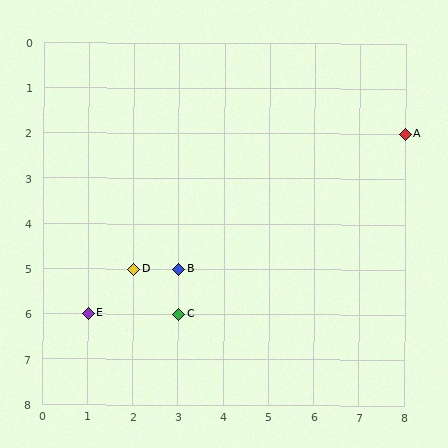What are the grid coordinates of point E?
Point E is at grid coordinates (1, 6).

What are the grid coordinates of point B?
Point B is at grid coordinates (3, 5).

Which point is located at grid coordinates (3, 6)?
Point C is at (3, 6).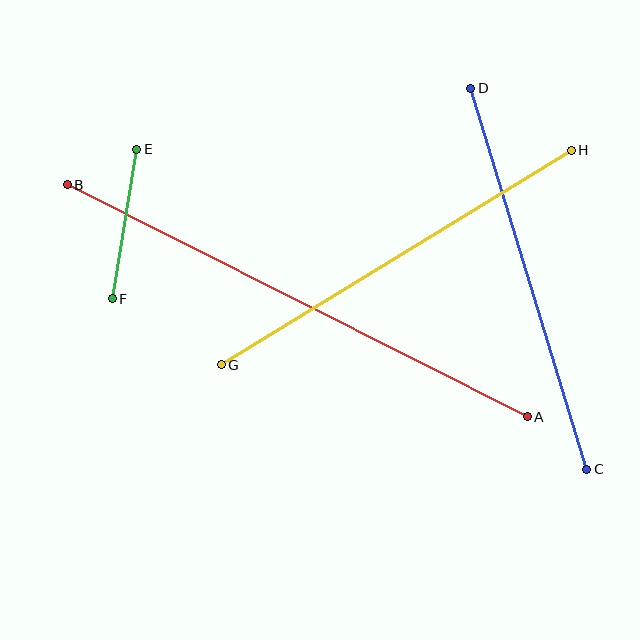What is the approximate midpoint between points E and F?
The midpoint is at approximately (125, 224) pixels.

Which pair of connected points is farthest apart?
Points A and B are farthest apart.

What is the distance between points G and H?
The distance is approximately 410 pixels.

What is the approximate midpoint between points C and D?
The midpoint is at approximately (529, 279) pixels.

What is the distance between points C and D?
The distance is approximately 398 pixels.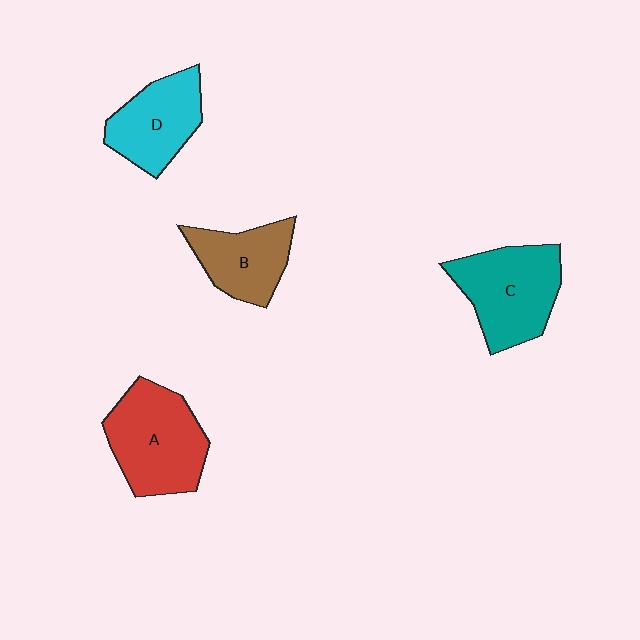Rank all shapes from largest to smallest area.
From largest to smallest: A (red), C (teal), D (cyan), B (brown).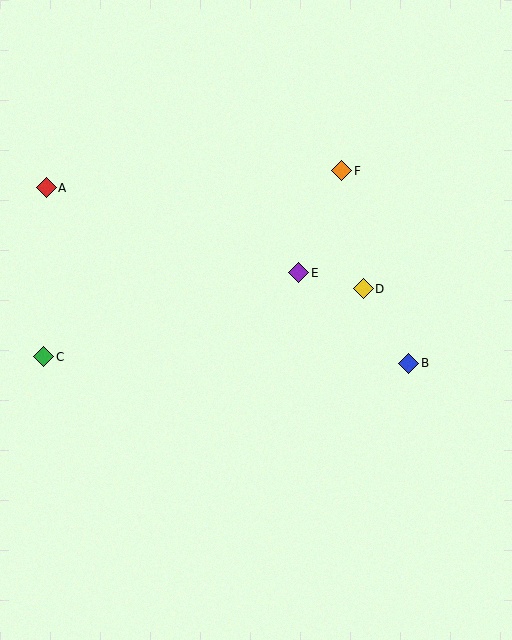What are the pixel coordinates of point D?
Point D is at (363, 289).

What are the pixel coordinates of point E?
Point E is at (299, 273).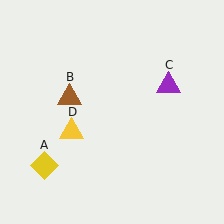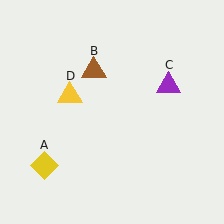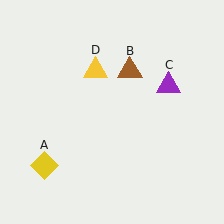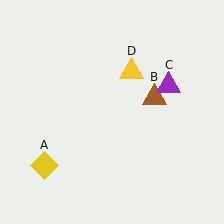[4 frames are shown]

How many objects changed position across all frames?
2 objects changed position: brown triangle (object B), yellow triangle (object D).